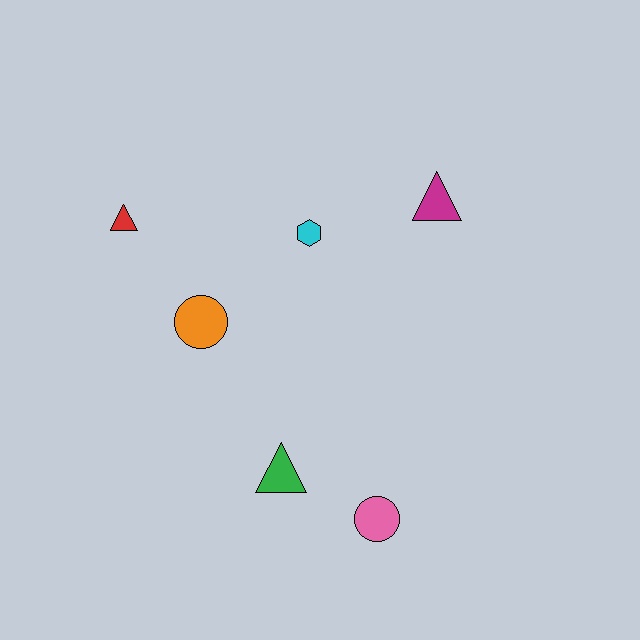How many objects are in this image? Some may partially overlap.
There are 6 objects.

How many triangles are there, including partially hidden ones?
There are 3 triangles.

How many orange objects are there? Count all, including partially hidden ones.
There is 1 orange object.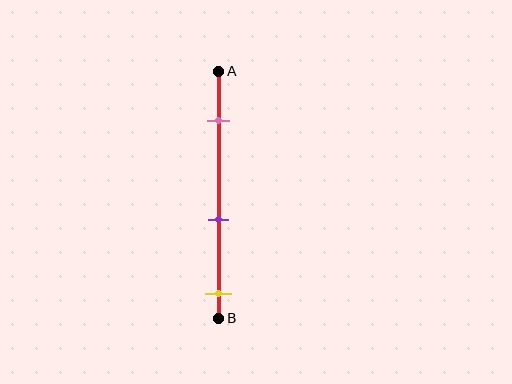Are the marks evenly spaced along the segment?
Yes, the marks are approximately evenly spaced.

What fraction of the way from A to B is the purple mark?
The purple mark is approximately 60% (0.6) of the way from A to B.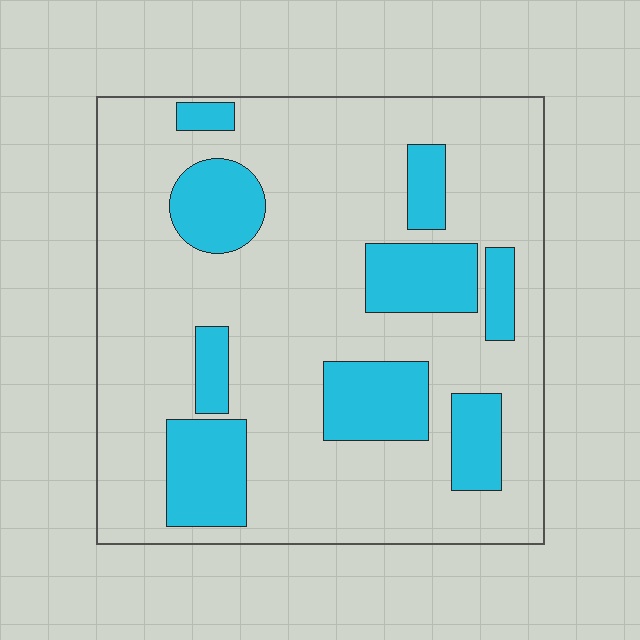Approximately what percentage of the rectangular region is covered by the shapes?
Approximately 25%.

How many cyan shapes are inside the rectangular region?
9.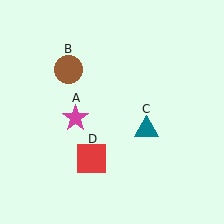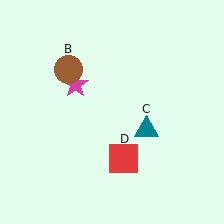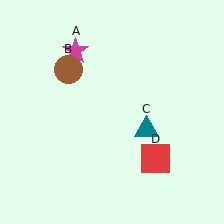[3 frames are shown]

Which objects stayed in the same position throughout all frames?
Brown circle (object B) and teal triangle (object C) remained stationary.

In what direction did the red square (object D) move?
The red square (object D) moved right.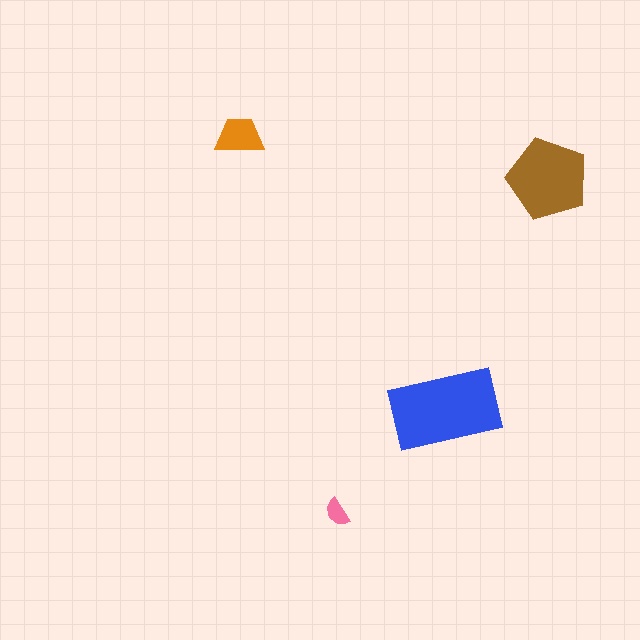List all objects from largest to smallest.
The blue rectangle, the brown pentagon, the orange trapezoid, the pink semicircle.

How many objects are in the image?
There are 4 objects in the image.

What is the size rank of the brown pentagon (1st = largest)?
2nd.